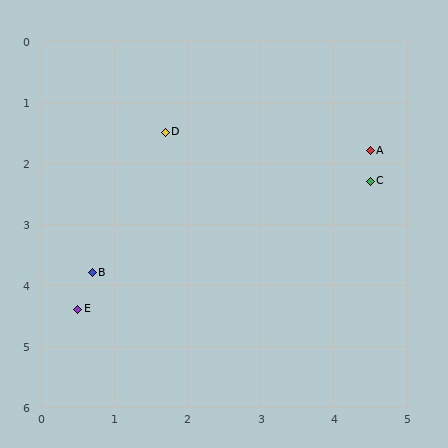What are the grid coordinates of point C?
Point C is at approximately (4.5, 2.3).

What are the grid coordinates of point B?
Point B is at approximately (0.7, 3.8).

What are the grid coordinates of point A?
Point A is at approximately (4.5, 1.8).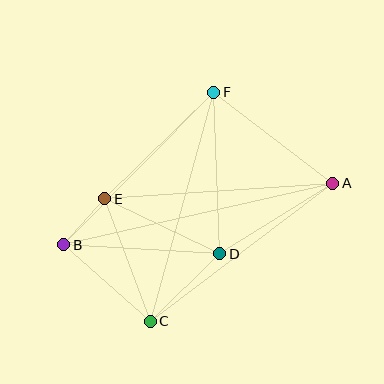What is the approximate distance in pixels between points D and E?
The distance between D and E is approximately 127 pixels.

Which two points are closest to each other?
Points B and E are closest to each other.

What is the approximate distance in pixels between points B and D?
The distance between B and D is approximately 156 pixels.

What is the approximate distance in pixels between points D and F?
The distance between D and F is approximately 162 pixels.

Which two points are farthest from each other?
Points A and B are farthest from each other.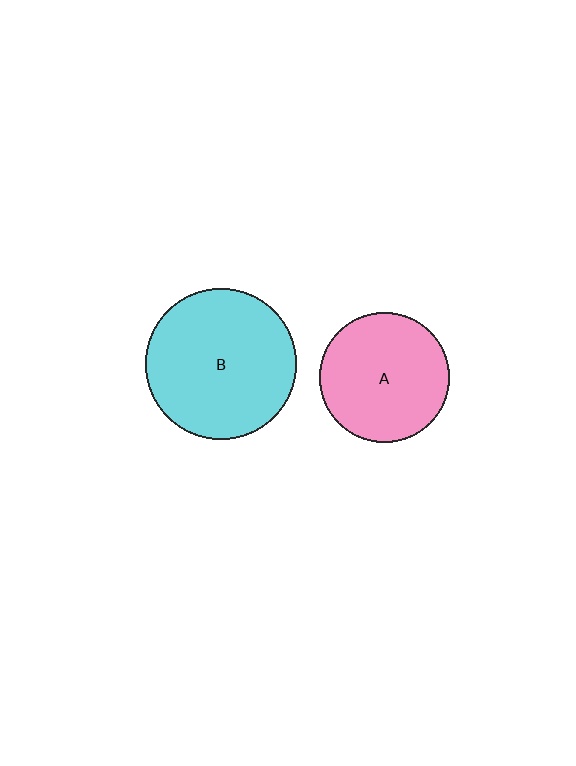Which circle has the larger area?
Circle B (cyan).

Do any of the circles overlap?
No, none of the circles overlap.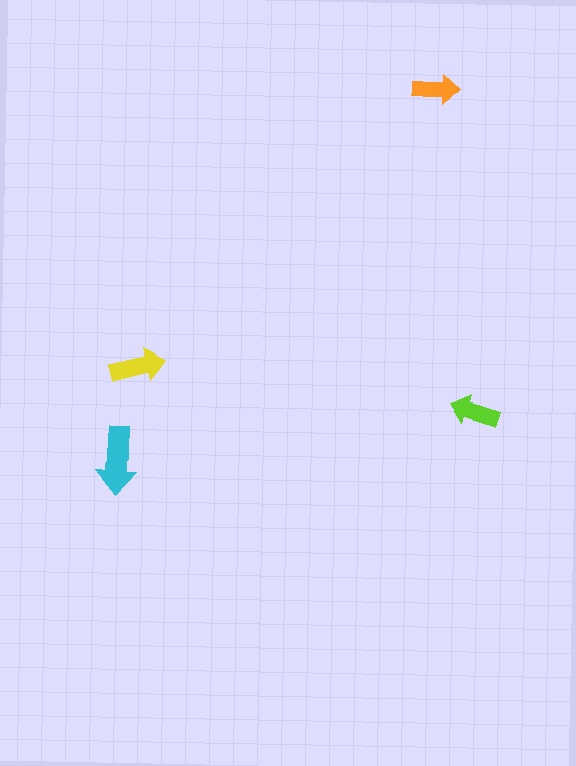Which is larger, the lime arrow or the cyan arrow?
The cyan one.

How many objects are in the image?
There are 4 objects in the image.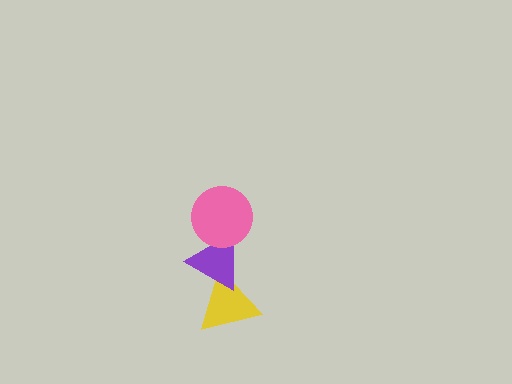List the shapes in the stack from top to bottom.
From top to bottom: the pink circle, the purple triangle, the yellow triangle.